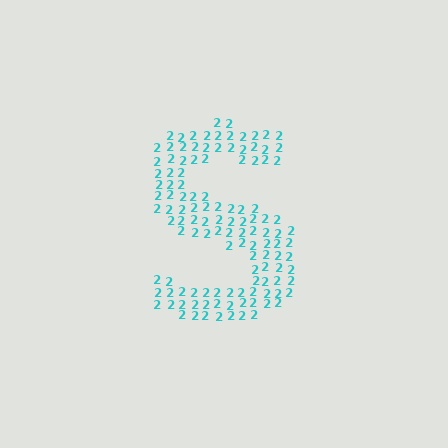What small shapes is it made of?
It is made of small digit 2's.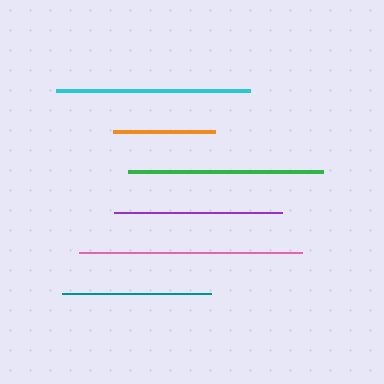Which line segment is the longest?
The pink line is the longest at approximately 223 pixels.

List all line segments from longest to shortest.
From longest to shortest: pink, green, cyan, purple, teal, orange.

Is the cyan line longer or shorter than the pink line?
The pink line is longer than the cyan line.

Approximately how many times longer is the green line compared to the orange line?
The green line is approximately 1.9 times the length of the orange line.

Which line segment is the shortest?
The orange line is the shortest at approximately 102 pixels.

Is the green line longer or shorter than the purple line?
The green line is longer than the purple line.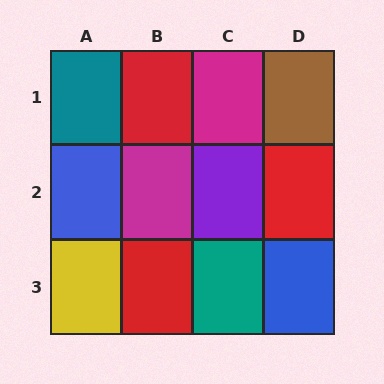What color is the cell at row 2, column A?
Blue.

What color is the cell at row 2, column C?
Purple.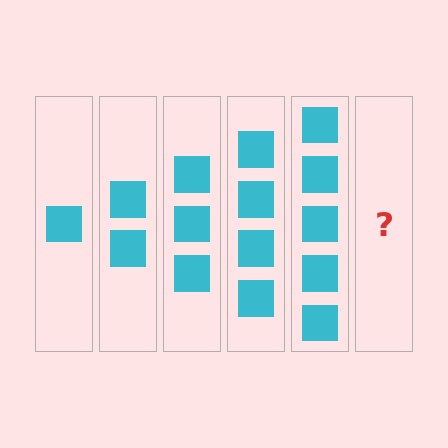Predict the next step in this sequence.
The next step is 6 squares.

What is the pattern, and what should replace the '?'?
The pattern is that each step adds one more square. The '?' should be 6 squares.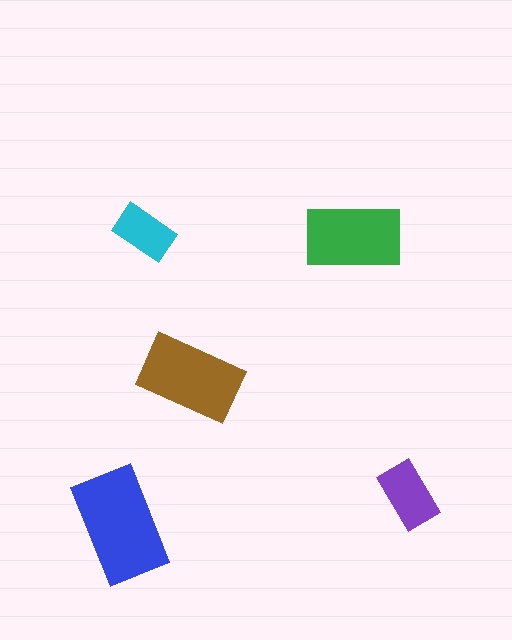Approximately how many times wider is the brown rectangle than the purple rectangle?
About 1.5 times wider.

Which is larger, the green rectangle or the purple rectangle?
The green one.